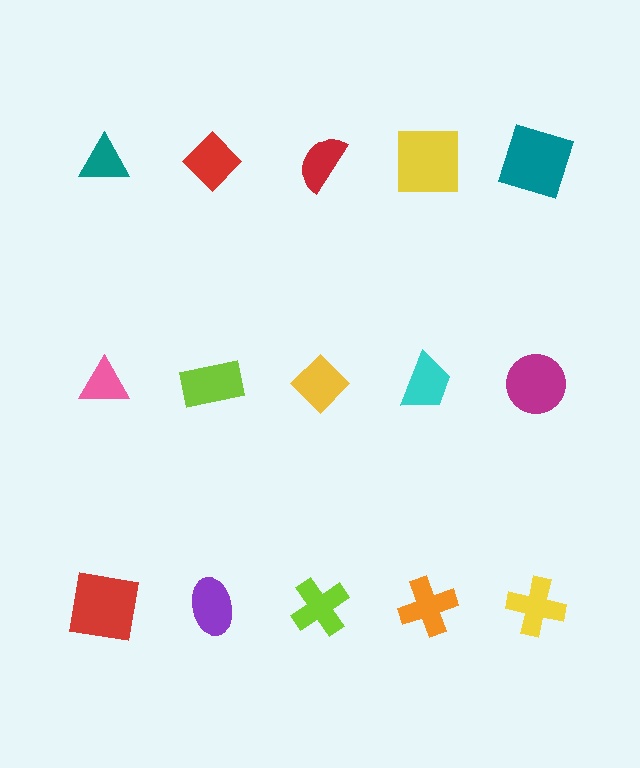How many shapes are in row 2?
5 shapes.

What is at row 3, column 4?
An orange cross.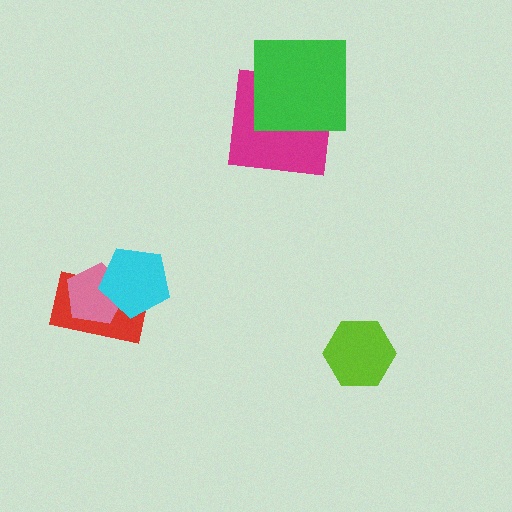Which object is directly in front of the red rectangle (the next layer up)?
The pink pentagon is directly in front of the red rectangle.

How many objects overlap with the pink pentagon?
2 objects overlap with the pink pentagon.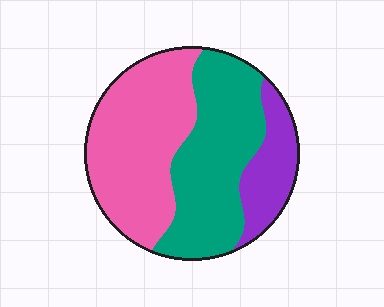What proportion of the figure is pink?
Pink takes up about two fifths (2/5) of the figure.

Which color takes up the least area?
Purple, at roughly 15%.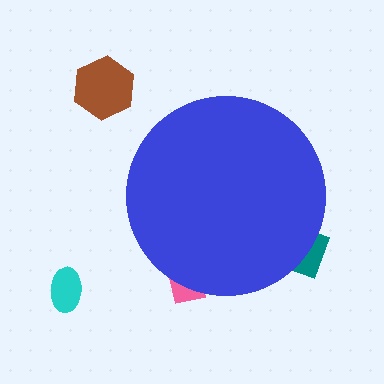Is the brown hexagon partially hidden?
No, the brown hexagon is fully visible.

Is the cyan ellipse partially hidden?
No, the cyan ellipse is fully visible.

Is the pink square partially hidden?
Yes, the pink square is partially hidden behind the blue circle.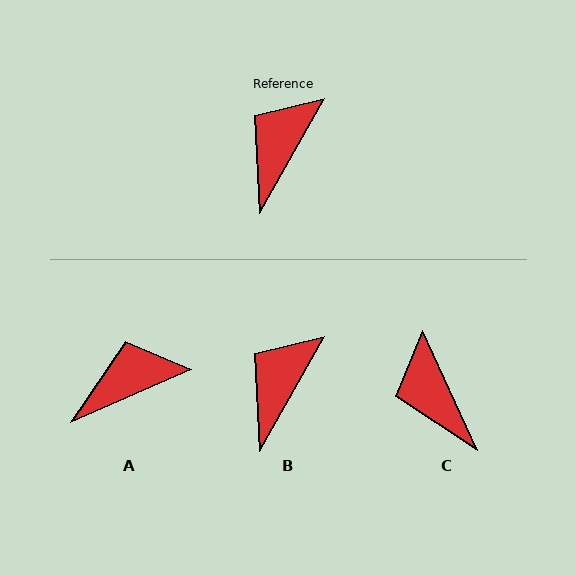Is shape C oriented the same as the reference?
No, it is off by about 54 degrees.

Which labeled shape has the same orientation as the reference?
B.